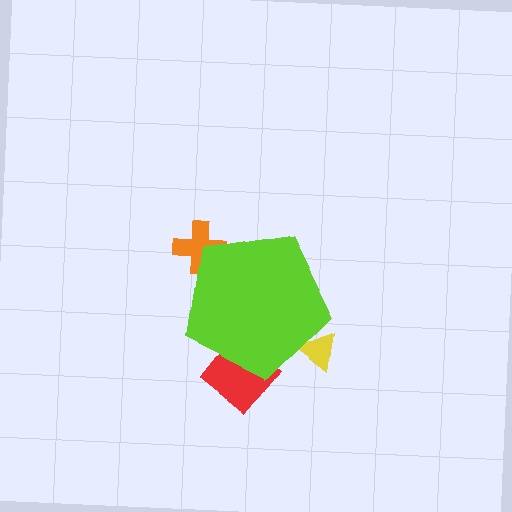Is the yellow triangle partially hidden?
Yes, the yellow triangle is partially hidden behind the lime pentagon.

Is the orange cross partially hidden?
Yes, the orange cross is partially hidden behind the lime pentagon.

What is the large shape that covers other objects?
A lime pentagon.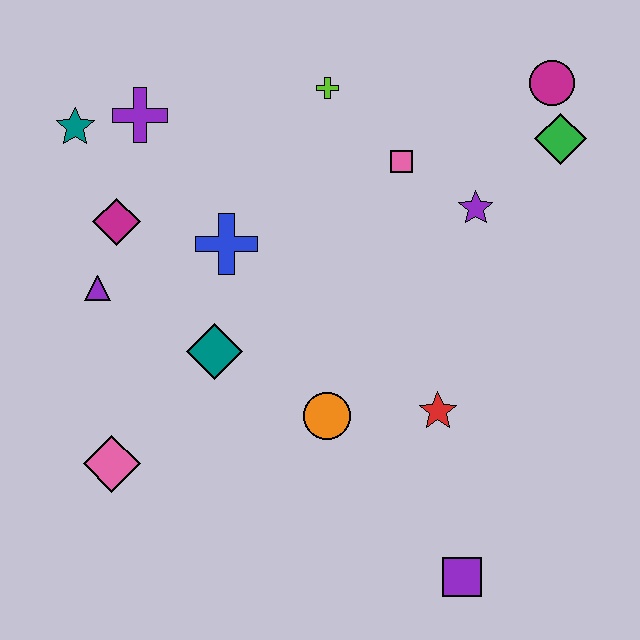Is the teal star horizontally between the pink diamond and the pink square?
No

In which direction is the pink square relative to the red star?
The pink square is above the red star.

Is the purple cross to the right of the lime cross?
No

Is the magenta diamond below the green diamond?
Yes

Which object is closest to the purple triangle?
The magenta diamond is closest to the purple triangle.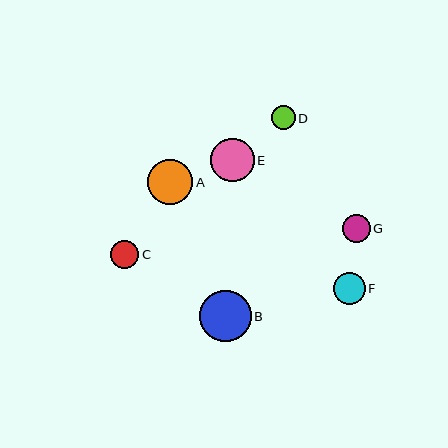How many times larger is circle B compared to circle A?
Circle B is approximately 1.1 times the size of circle A.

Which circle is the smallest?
Circle D is the smallest with a size of approximately 24 pixels.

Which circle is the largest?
Circle B is the largest with a size of approximately 51 pixels.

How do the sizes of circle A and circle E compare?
Circle A and circle E are approximately the same size.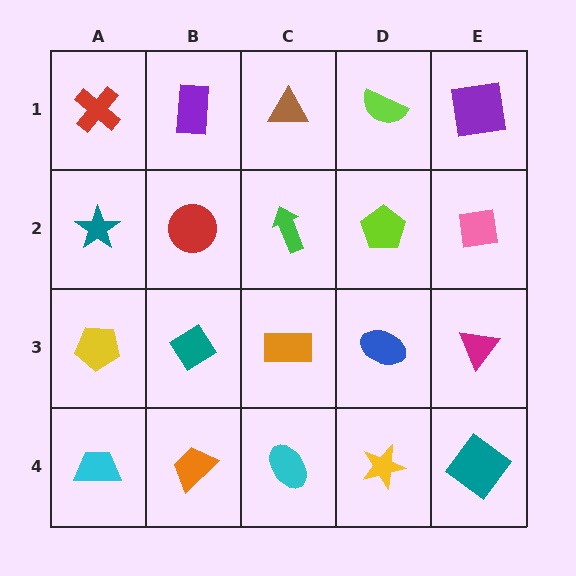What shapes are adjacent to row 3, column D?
A lime pentagon (row 2, column D), a yellow star (row 4, column D), an orange rectangle (row 3, column C), a magenta triangle (row 3, column E).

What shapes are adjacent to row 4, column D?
A blue ellipse (row 3, column D), a cyan ellipse (row 4, column C), a teal diamond (row 4, column E).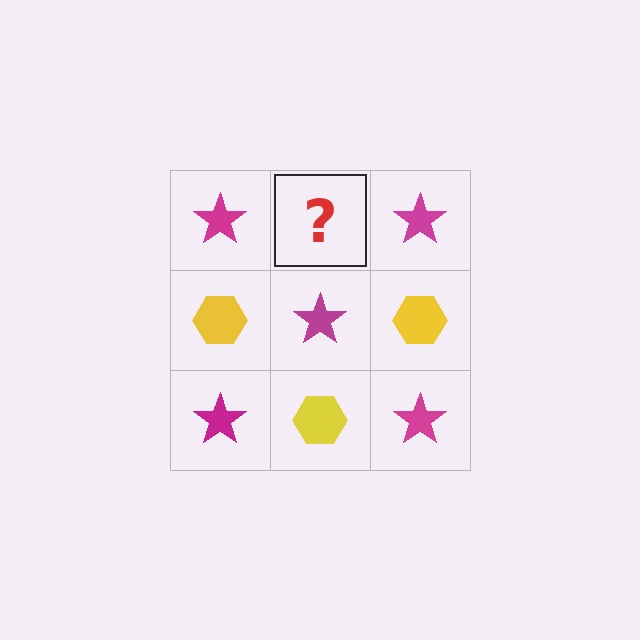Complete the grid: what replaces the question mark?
The question mark should be replaced with a yellow hexagon.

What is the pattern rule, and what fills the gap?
The rule is that it alternates magenta star and yellow hexagon in a checkerboard pattern. The gap should be filled with a yellow hexagon.